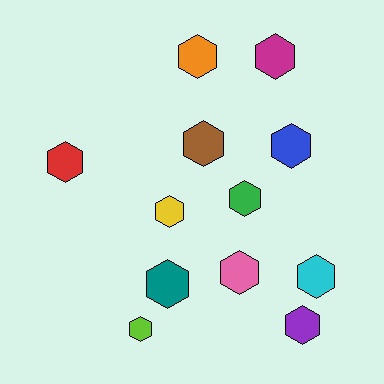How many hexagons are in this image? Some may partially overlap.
There are 12 hexagons.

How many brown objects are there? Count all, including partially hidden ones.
There is 1 brown object.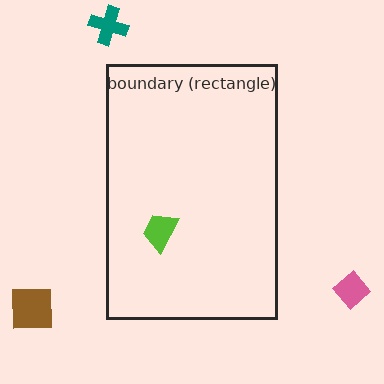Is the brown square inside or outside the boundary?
Outside.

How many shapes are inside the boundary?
1 inside, 3 outside.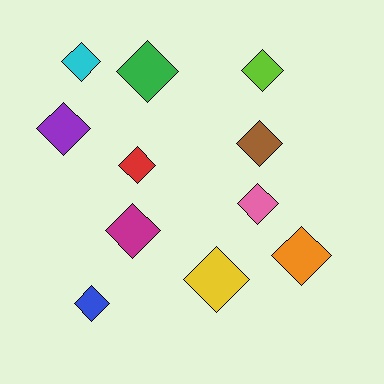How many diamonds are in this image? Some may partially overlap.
There are 11 diamonds.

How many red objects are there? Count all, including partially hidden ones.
There is 1 red object.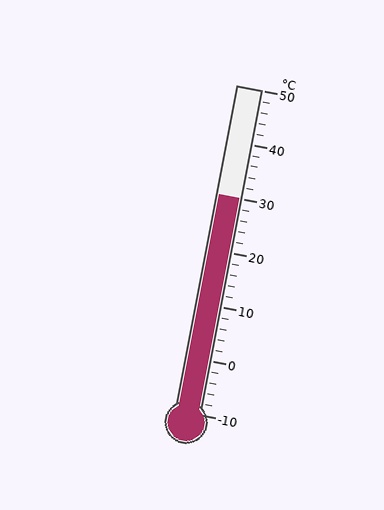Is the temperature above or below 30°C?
The temperature is at 30°C.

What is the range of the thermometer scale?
The thermometer scale ranges from -10°C to 50°C.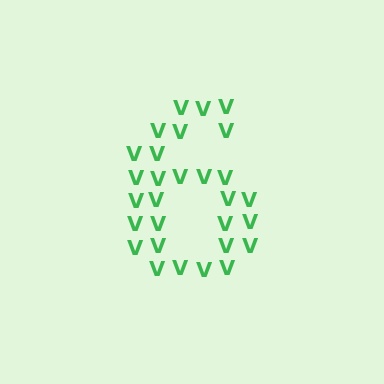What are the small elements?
The small elements are letter V's.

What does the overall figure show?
The overall figure shows the digit 6.